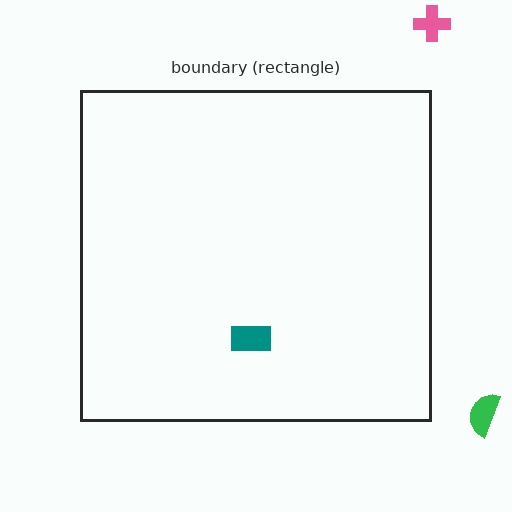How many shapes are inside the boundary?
1 inside, 2 outside.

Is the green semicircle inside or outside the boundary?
Outside.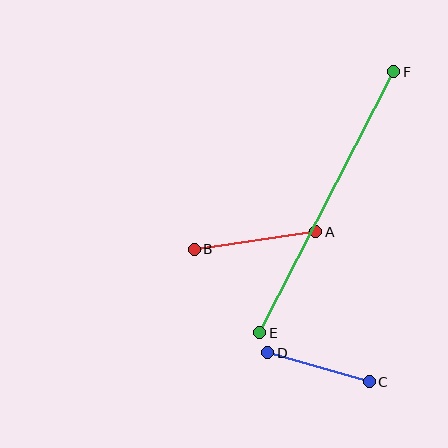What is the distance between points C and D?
The distance is approximately 105 pixels.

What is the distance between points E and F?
The distance is approximately 294 pixels.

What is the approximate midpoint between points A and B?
The midpoint is at approximately (255, 240) pixels.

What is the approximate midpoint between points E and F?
The midpoint is at approximately (327, 202) pixels.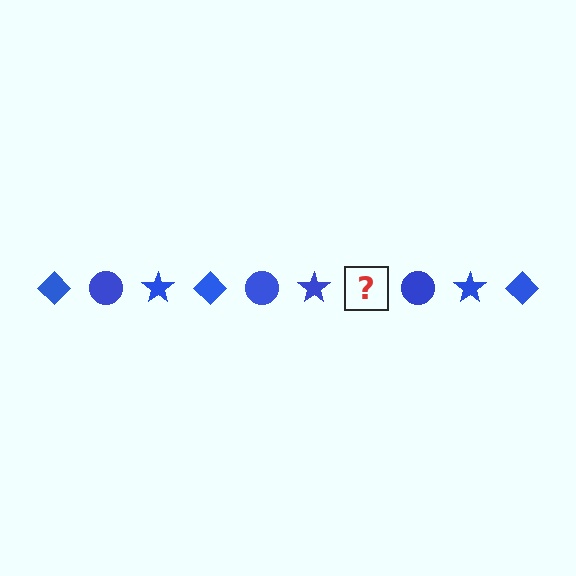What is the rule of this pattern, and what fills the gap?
The rule is that the pattern cycles through diamond, circle, star shapes in blue. The gap should be filled with a blue diamond.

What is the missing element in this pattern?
The missing element is a blue diamond.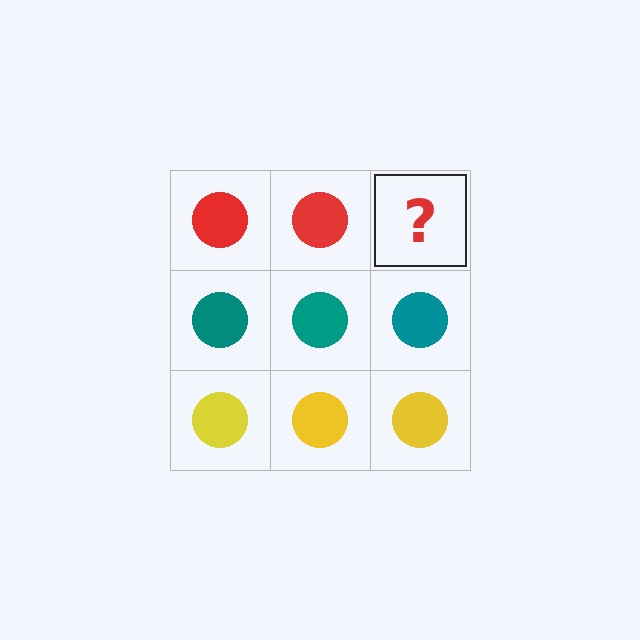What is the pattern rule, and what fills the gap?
The rule is that each row has a consistent color. The gap should be filled with a red circle.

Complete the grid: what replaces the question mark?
The question mark should be replaced with a red circle.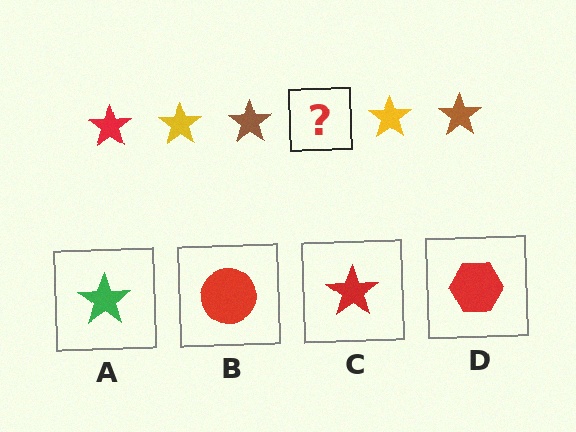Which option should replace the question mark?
Option C.